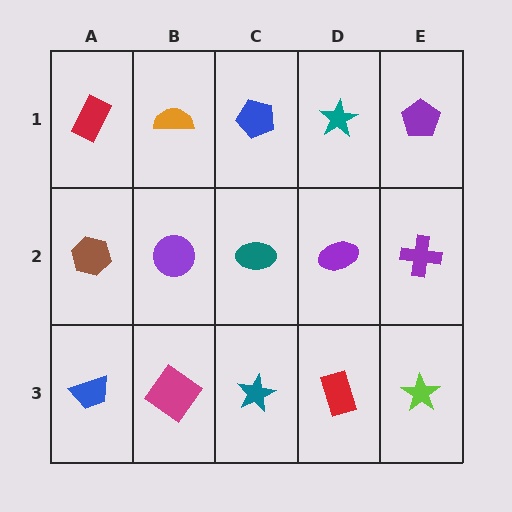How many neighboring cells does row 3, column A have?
2.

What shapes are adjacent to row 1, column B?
A purple circle (row 2, column B), a red rectangle (row 1, column A), a blue pentagon (row 1, column C).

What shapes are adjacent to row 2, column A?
A red rectangle (row 1, column A), a blue trapezoid (row 3, column A), a purple circle (row 2, column B).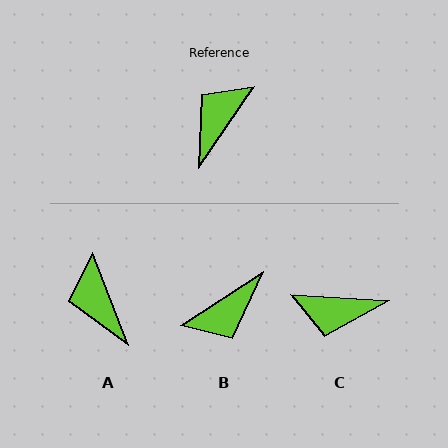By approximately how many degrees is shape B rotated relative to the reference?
Approximately 158 degrees counter-clockwise.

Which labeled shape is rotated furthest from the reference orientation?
B, about 158 degrees away.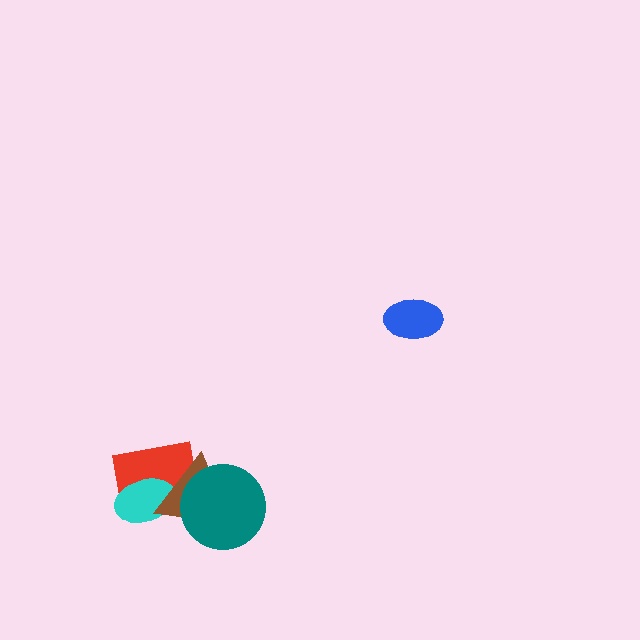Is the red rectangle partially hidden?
Yes, it is partially covered by another shape.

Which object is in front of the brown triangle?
The teal circle is in front of the brown triangle.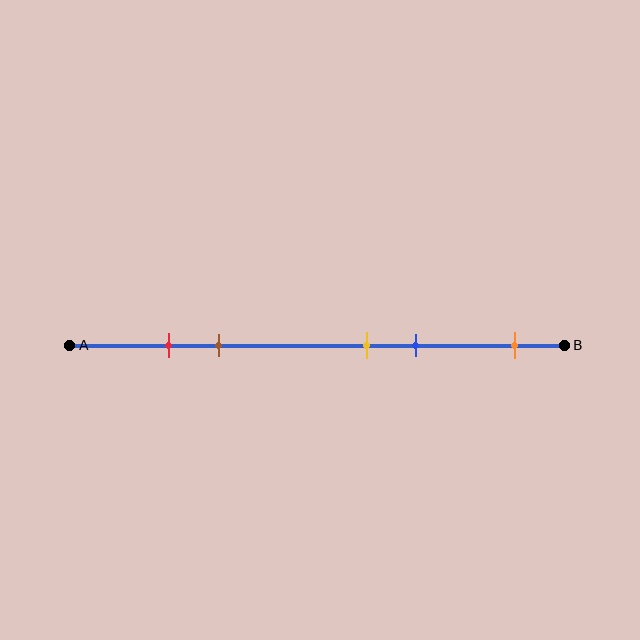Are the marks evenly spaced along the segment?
No, the marks are not evenly spaced.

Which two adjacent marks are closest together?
The red and brown marks are the closest adjacent pair.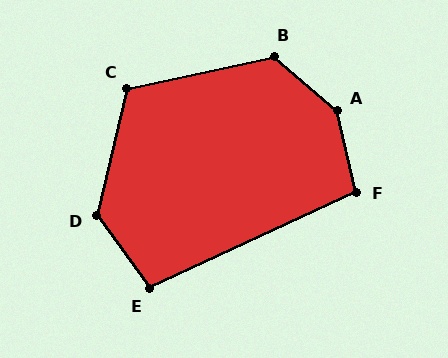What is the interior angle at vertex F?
Approximately 102 degrees (obtuse).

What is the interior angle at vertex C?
Approximately 116 degrees (obtuse).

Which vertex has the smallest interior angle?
E, at approximately 101 degrees.